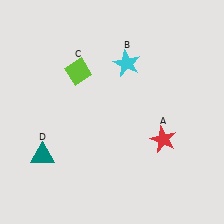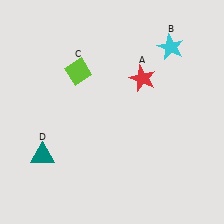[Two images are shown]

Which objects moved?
The objects that moved are: the red star (A), the cyan star (B).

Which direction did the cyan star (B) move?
The cyan star (B) moved right.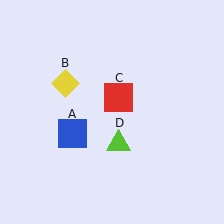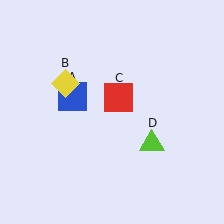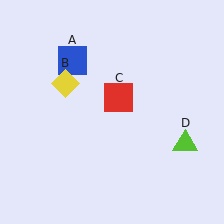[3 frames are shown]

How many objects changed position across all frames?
2 objects changed position: blue square (object A), lime triangle (object D).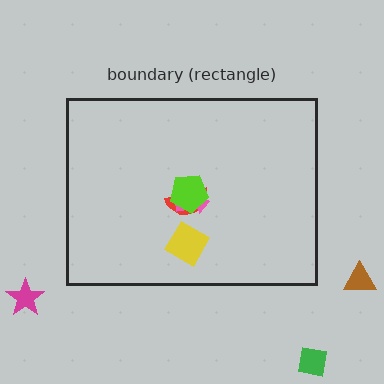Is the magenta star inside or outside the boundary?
Outside.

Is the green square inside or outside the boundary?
Outside.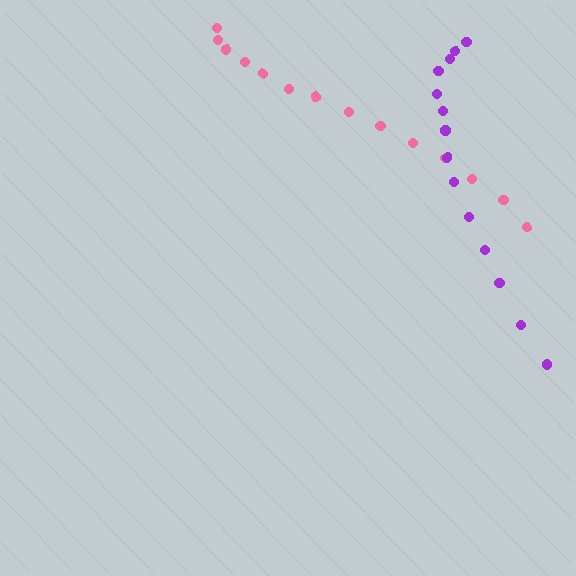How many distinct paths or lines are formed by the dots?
There are 2 distinct paths.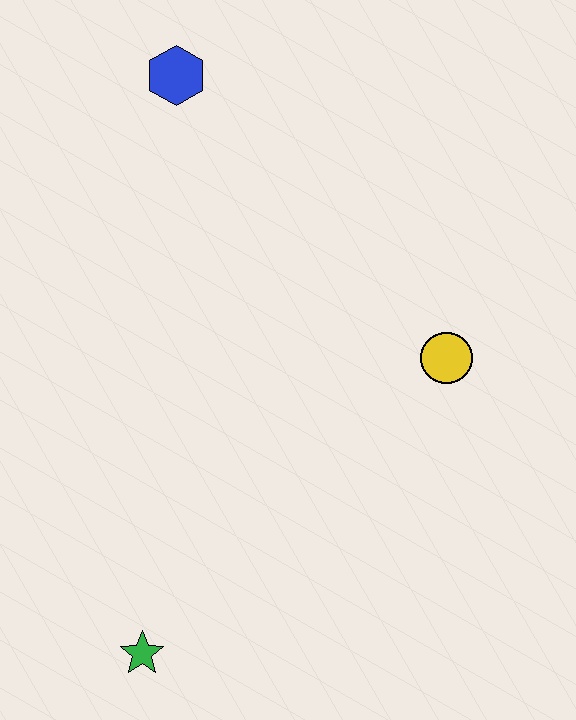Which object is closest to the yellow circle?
The blue hexagon is closest to the yellow circle.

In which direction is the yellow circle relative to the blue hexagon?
The yellow circle is below the blue hexagon.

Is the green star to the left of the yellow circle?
Yes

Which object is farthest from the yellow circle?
The green star is farthest from the yellow circle.